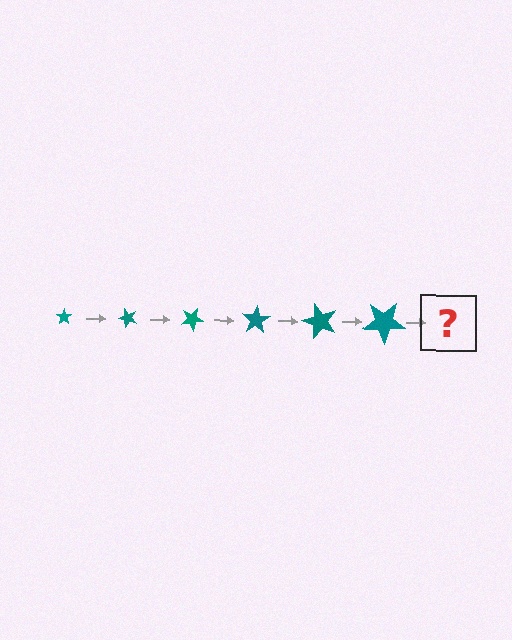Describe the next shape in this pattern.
It should be a star, larger than the previous one and rotated 300 degrees from the start.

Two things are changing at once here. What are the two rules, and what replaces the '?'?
The two rules are that the star grows larger each step and it rotates 50 degrees each step. The '?' should be a star, larger than the previous one and rotated 300 degrees from the start.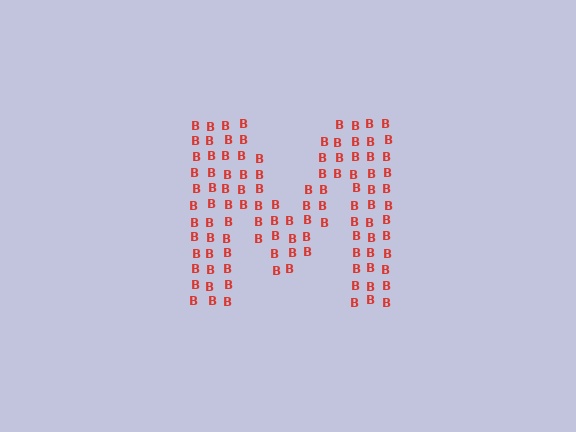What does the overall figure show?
The overall figure shows the letter M.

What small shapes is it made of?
It is made of small letter B's.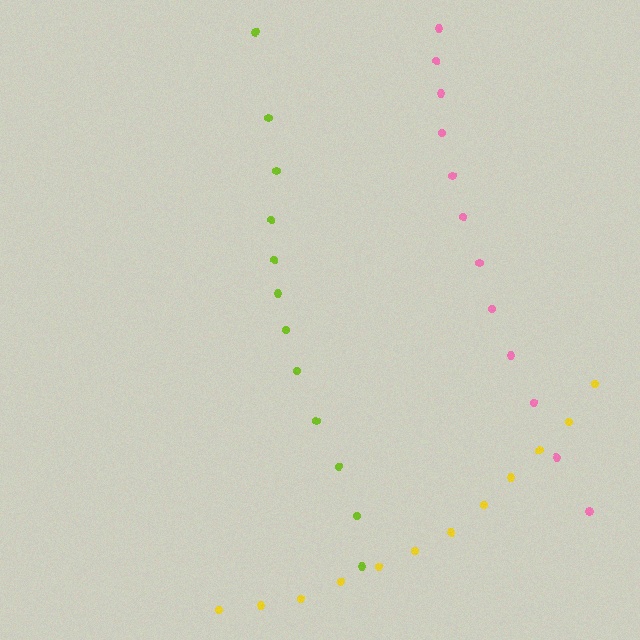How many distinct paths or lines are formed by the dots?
There are 3 distinct paths.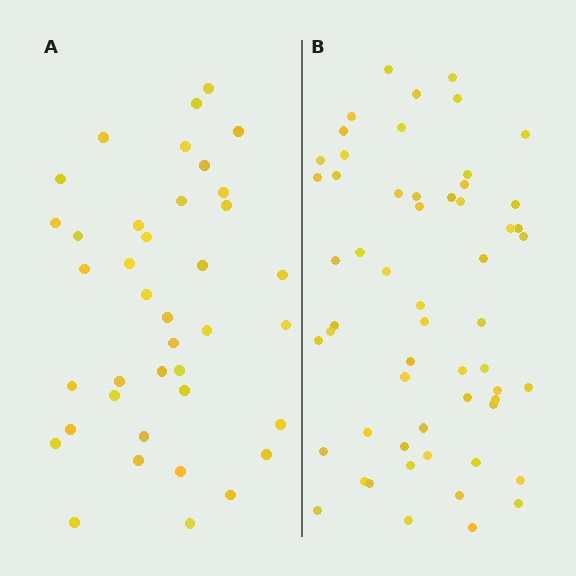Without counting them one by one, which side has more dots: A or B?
Region B (the right region) has more dots.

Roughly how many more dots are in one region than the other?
Region B has approximately 20 more dots than region A.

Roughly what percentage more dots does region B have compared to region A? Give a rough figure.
About 45% more.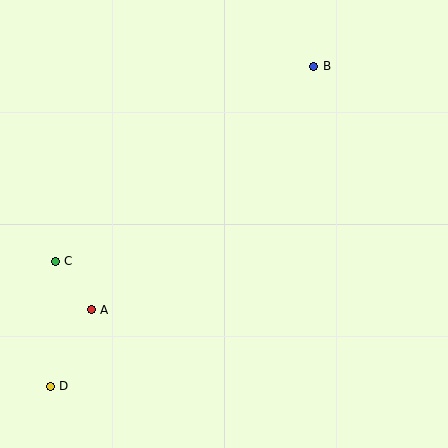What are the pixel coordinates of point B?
Point B is at (314, 66).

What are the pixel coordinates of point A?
Point A is at (91, 310).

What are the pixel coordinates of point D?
Point D is at (50, 386).